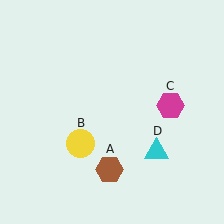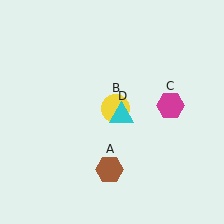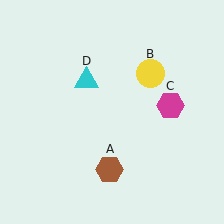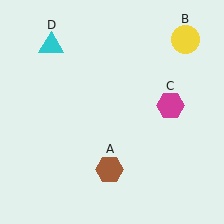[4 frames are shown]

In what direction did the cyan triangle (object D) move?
The cyan triangle (object D) moved up and to the left.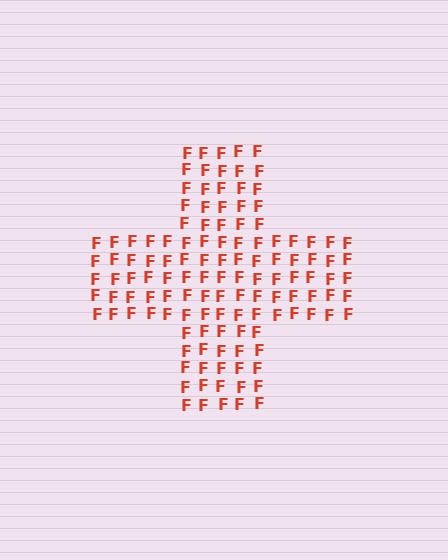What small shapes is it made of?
It is made of small letter F's.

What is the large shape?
The large shape is a cross.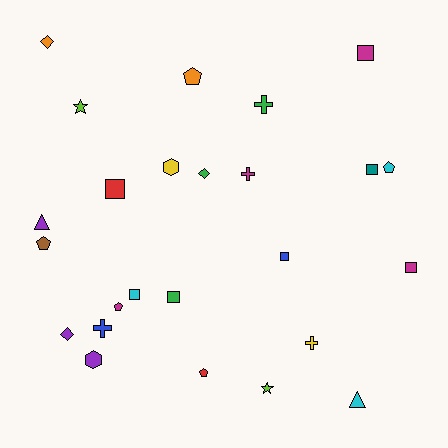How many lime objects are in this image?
There are 2 lime objects.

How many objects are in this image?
There are 25 objects.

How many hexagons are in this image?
There are 2 hexagons.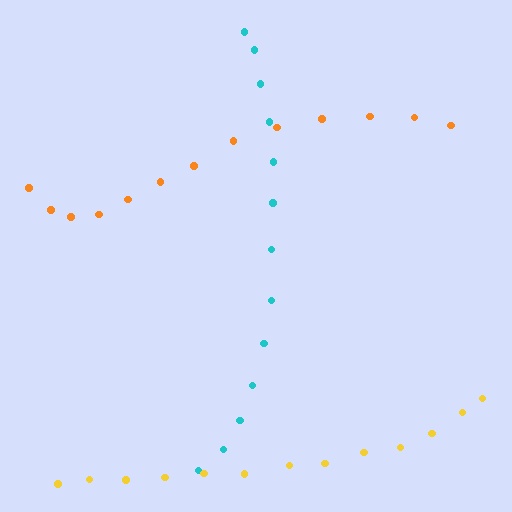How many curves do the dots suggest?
There are 3 distinct paths.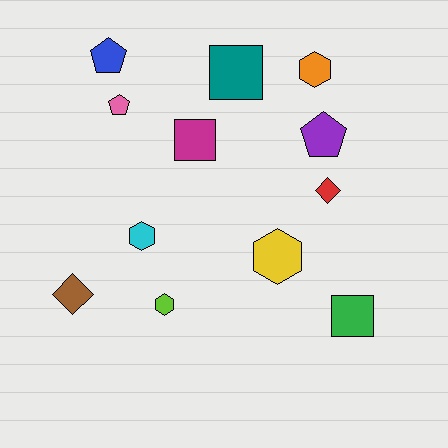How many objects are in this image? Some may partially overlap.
There are 12 objects.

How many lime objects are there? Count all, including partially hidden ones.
There is 1 lime object.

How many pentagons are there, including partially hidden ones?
There are 3 pentagons.